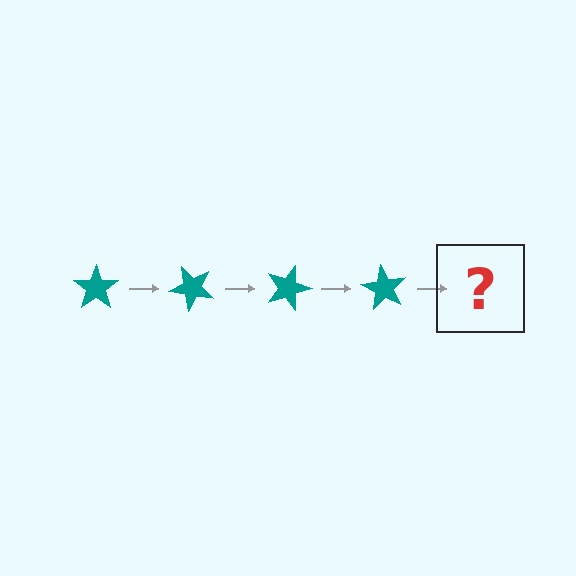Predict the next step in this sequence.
The next step is a teal star rotated 180 degrees.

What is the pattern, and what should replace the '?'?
The pattern is that the star rotates 45 degrees each step. The '?' should be a teal star rotated 180 degrees.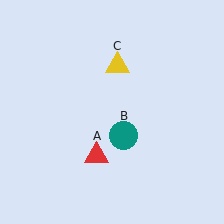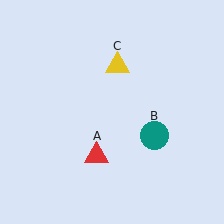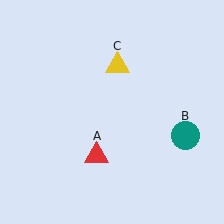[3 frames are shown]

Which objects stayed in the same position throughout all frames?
Red triangle (object A) and yellow triangle (object C) remained stationary.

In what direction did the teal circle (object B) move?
The teal circle (object B) moved right.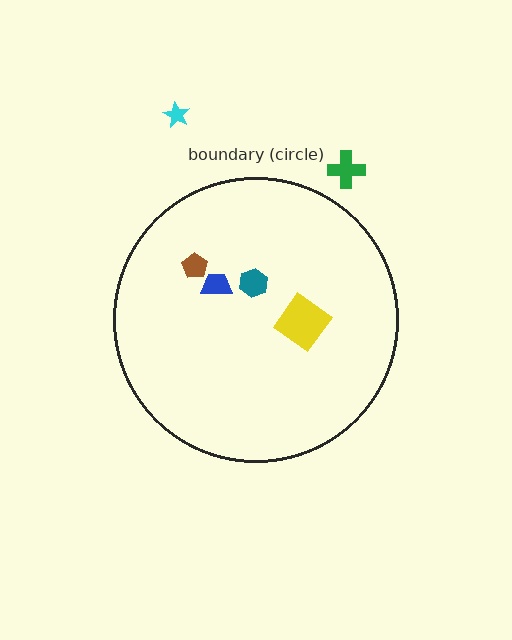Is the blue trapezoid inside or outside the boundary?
Inside.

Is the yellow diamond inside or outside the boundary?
Inside.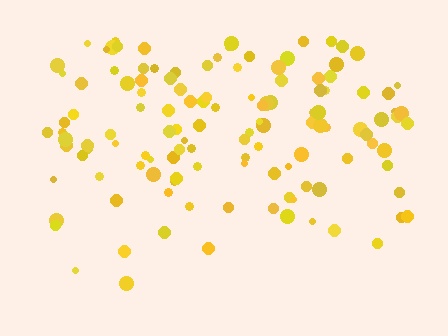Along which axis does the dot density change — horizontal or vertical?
Vertical.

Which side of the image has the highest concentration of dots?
The top.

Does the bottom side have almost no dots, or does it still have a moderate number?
Still a moderate number, just noticeably fewer than the top.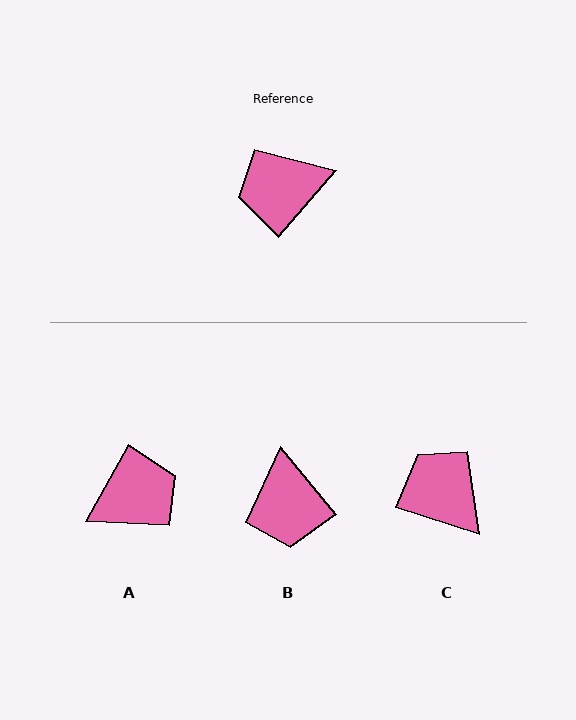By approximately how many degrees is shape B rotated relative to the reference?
Approximately 80 degrees counter-clockwise.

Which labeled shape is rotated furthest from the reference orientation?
A, about 168 degrees away.